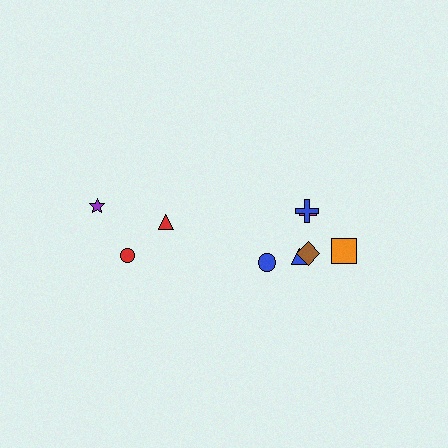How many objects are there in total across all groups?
There are 9 objects.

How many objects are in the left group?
There are 3 objects.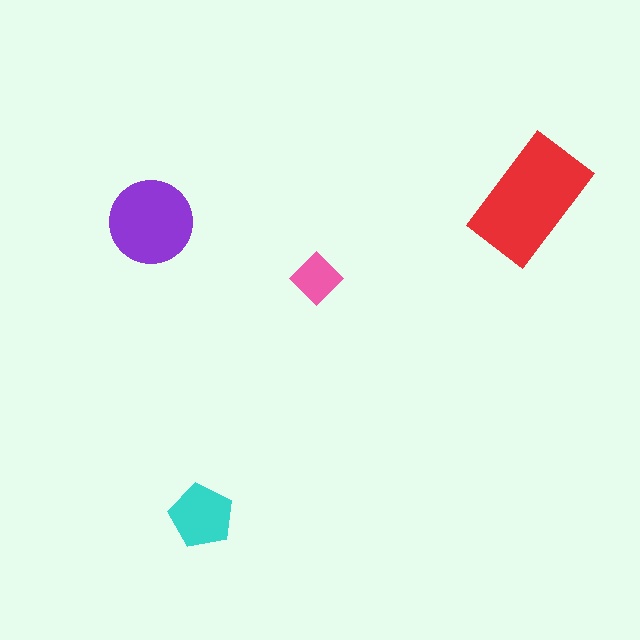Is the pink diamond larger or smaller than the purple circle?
Smaller.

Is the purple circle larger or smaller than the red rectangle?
Smaller.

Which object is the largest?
The red rectangle.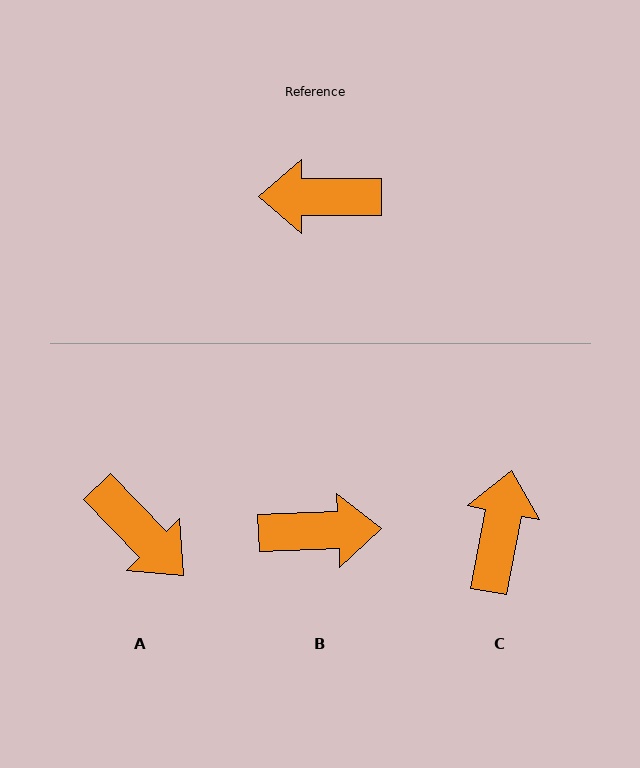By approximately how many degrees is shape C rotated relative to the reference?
Approximately 100 degrees clockwise.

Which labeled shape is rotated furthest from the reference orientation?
B, about 177 degrees away.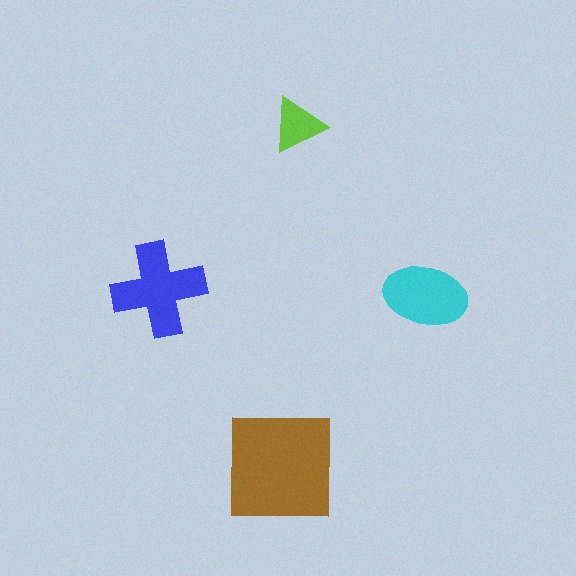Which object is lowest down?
The brown square is bottommost.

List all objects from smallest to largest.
The lime triangle, the cyan ellipse, the blue cross, the brown square.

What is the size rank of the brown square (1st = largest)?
1st.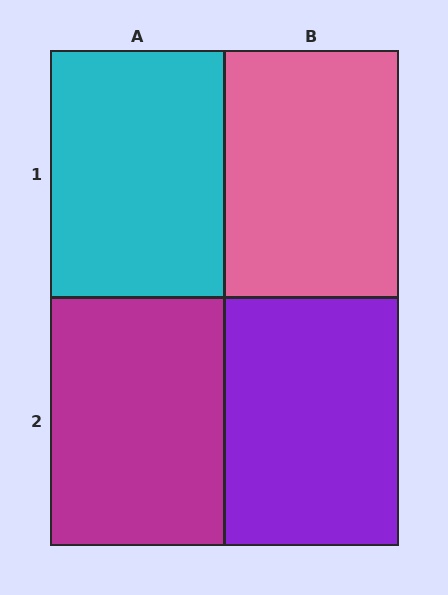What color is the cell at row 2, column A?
Magenta.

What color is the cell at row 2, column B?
Purple.